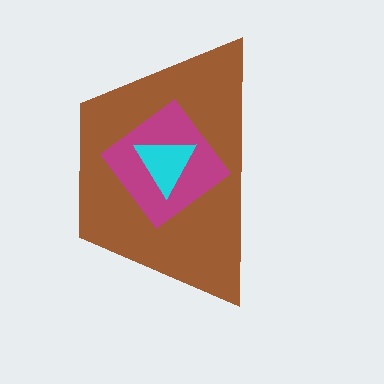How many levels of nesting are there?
3.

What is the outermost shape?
The brown trapezoid.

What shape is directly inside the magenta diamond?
The cyan triangle.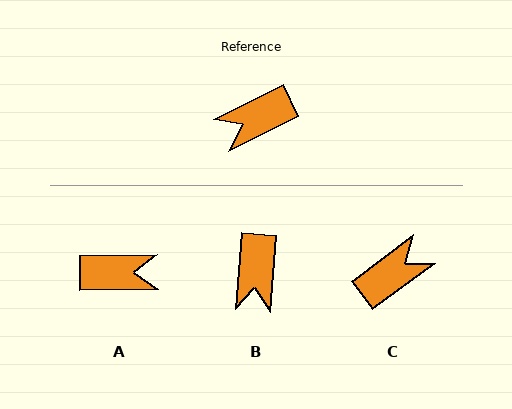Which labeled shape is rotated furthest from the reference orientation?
C, about 169 degrees away.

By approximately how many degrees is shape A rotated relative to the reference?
Approximately 155 degrees counter-clockwise.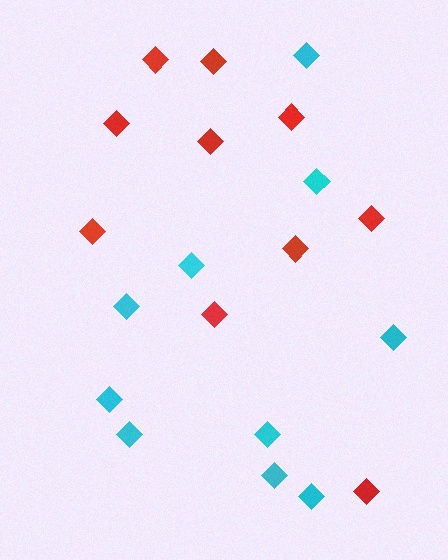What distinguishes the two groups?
There are 2 groups: one group of cyan diamonds (10) and one group of red diamonds (10).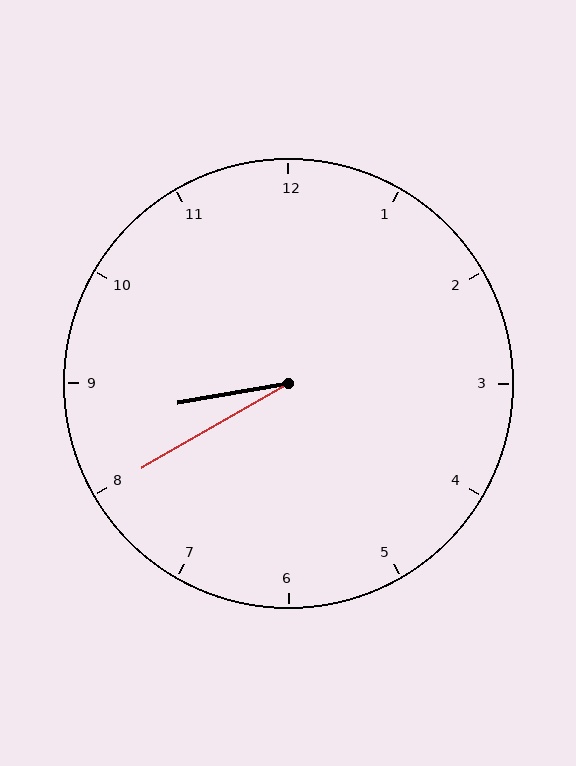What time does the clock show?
8:40.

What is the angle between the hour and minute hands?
Approximately 20 degrees.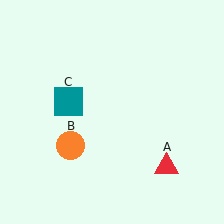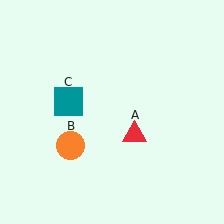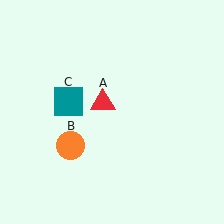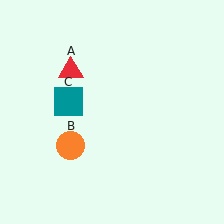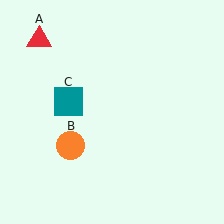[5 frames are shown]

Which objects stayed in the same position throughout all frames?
Orange circle (object B) and teal square (object C) remained stationary.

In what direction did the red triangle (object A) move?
The red triangle (object A) moved up and to the left.